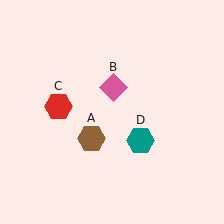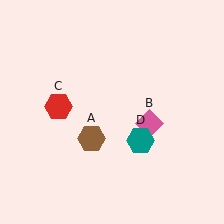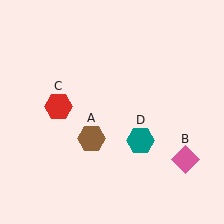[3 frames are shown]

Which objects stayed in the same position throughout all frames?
Brown hexagon (object A) and red hexagon (object C) and teal hexagon (object D) remained stationary.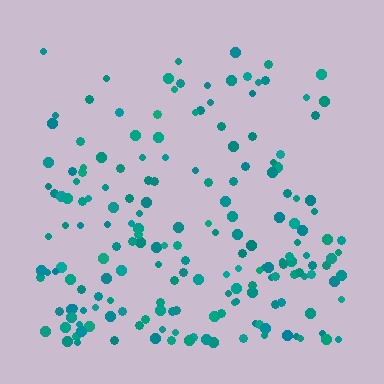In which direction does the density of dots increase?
From top to bottom, with the bottom side densest.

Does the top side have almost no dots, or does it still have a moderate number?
Still a moderate number, just noticeably fewer than the bottom.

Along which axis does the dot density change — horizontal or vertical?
Vertical.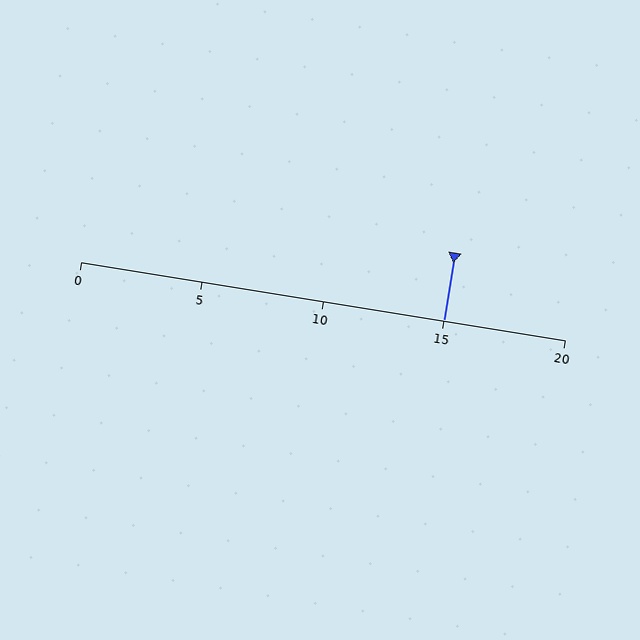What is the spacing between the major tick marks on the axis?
The major ticks are spaced 5 apart.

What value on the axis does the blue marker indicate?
The marker indicates approximately 15.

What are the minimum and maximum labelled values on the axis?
The axis runs from 0 to 20.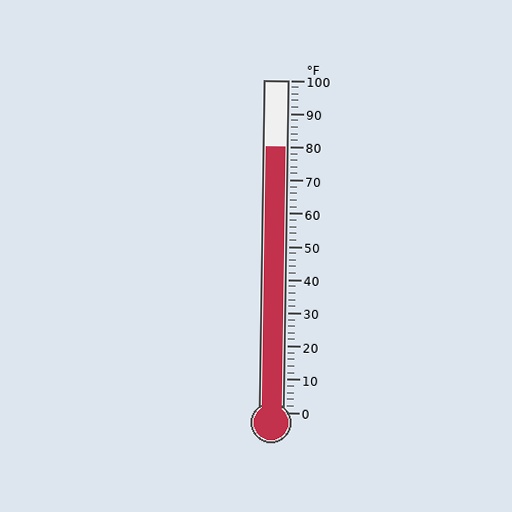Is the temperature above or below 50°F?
The temperature is above 50°F.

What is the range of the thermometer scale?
The thermometer scale ranges from 0°F to 100°F.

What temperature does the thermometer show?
The thermometer shows approximately 80°F.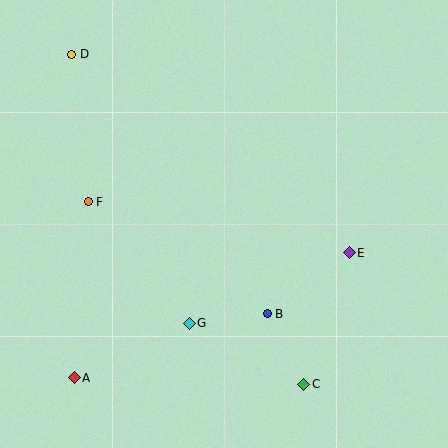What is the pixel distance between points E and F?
The distance between E and F is 266 pixels.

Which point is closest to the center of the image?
Point B at (267, 314) is closest to the center.